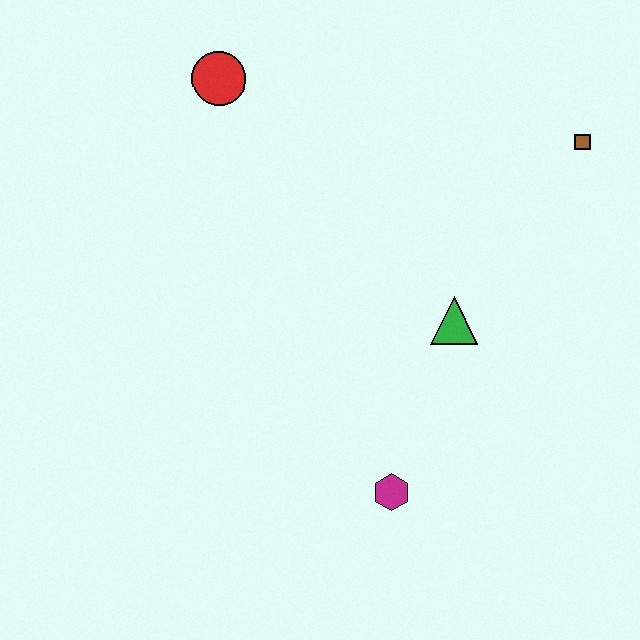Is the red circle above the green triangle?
Yes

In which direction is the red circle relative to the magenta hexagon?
The red circle is above the magenta hexagon.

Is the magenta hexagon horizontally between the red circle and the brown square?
Yes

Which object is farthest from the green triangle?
The red circle is farthest from the green triangle.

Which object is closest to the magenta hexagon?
The green triangle is closest to the magenta hexagon.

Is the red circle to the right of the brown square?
No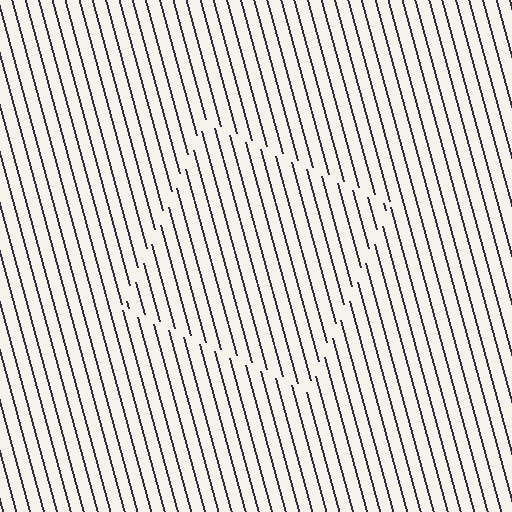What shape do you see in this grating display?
An illusory square. The interior of the shape contains the same grating, shifted by half a period — the contour is defined by the phase discontinuity where line-ends from the inner and outer gratings abut.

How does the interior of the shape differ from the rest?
The interior of the shape contains the same grating, shifted by half a period — the contour is defined by the phase discontinuity where line-ends from the inner and outer gratings abut.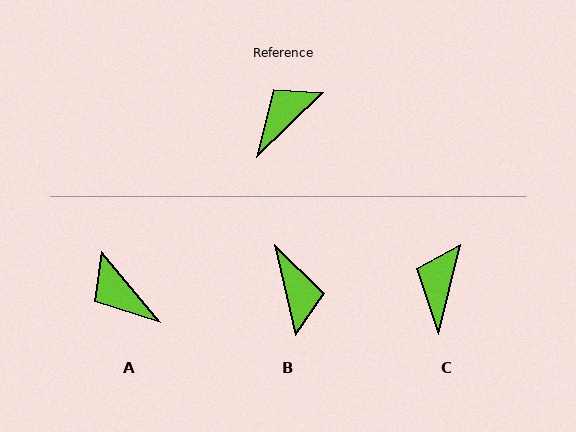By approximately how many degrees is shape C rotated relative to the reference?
Approximately 32 degrees counter-clockwise.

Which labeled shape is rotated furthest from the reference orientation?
B, about 121 degrees away.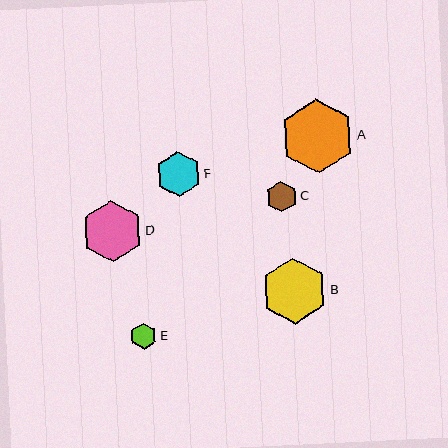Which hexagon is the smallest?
Hexagon E is the smallest with a size of approximately 26 pixels.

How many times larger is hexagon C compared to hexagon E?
Hexagon C is approximately 1.2 times the size of hexagon E.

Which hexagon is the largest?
Hexagon A is the largest with a size of approximately 74 pixels.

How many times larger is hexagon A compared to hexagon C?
Hexagon A is approximately 2.5 times the size of hexagon C.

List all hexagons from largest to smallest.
From largest to smallest: A, B, D, F, C, E.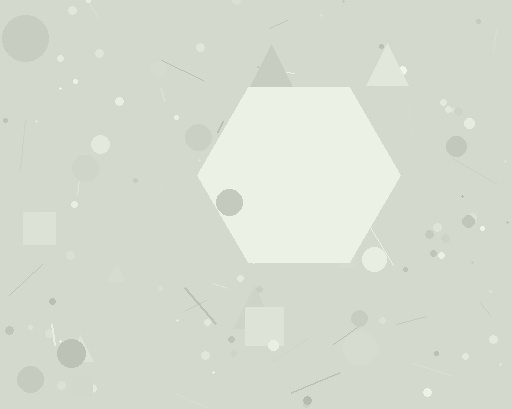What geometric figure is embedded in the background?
A hexagon is embedded in the background.